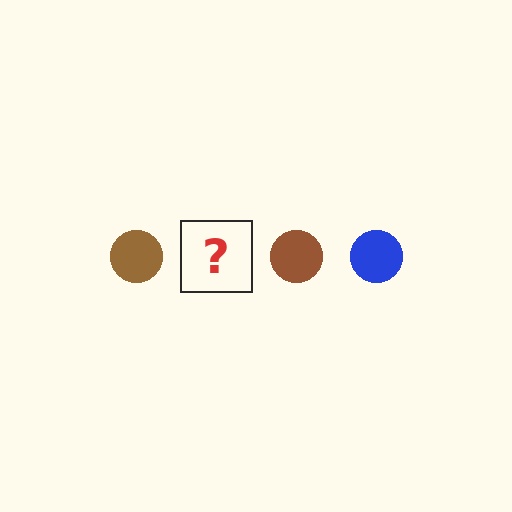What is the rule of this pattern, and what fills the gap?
The rule is that the pattern cycles through brown, blue circles. The gap should be filled with a blue circle.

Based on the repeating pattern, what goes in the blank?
The blank should be a blue circle.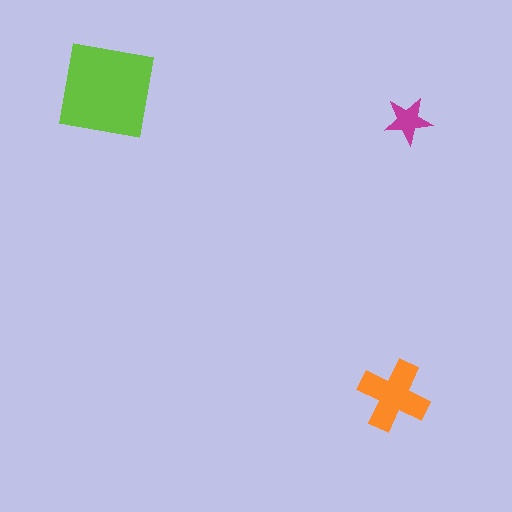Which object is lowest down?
The orange cross is bottommost.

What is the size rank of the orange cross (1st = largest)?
2nd.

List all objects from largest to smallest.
The lime square, the orange cross, the magenta star.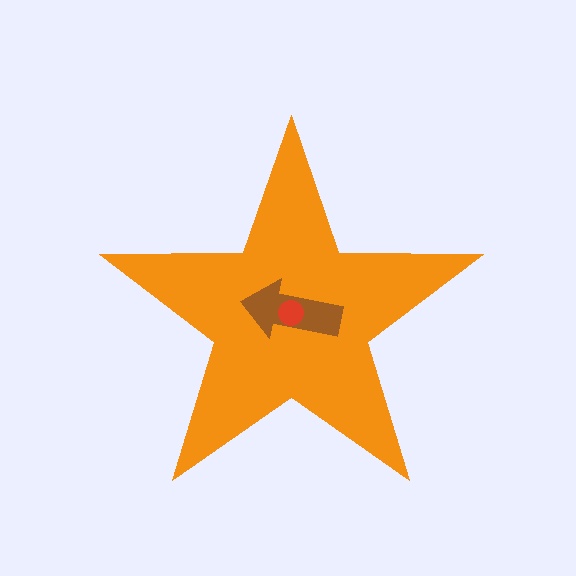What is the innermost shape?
The red circle.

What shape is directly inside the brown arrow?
The red circle.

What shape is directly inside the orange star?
The brown arrow.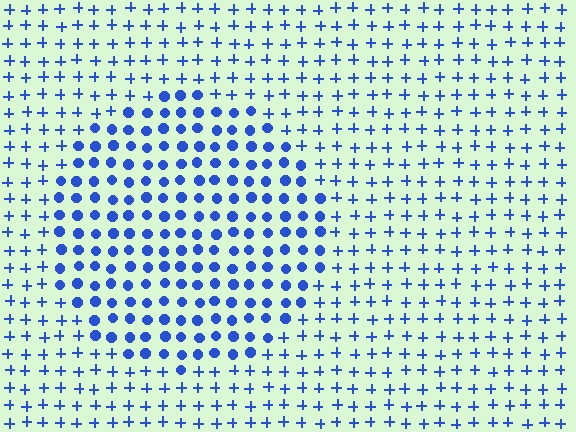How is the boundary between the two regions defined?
The boundary is defined by a change in element shape: circles inside vs. plus signs outside. All elements share the same color and spacing.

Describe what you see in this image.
The image is filled with small blue elements arranged in a uniform grid. A circle-shaped region contains circles, while the surrounding area contains plus signs. The boundary is defined purely by the change in element shape.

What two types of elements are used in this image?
The image uses circles inside the circle region and plus signs outside it.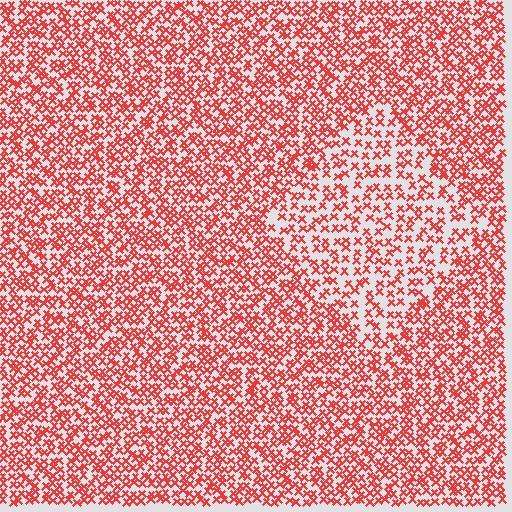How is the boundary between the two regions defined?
The boundary is defined by a change in element density (approximately 1.7x ratio). All elements are the same color, size, and shape.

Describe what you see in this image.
The image contains small red elements arranged at two different densities. A diamond-shaped region is visible where the elements are less densely packed than the surrounding area.